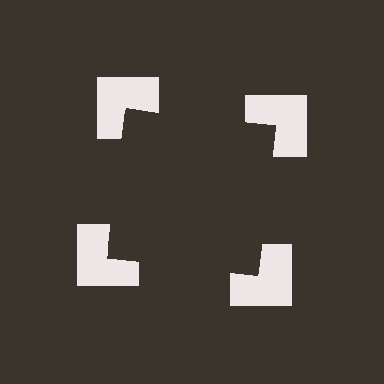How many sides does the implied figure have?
4 sides.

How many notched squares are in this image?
There are 4 — one at each vertex of the illusory square.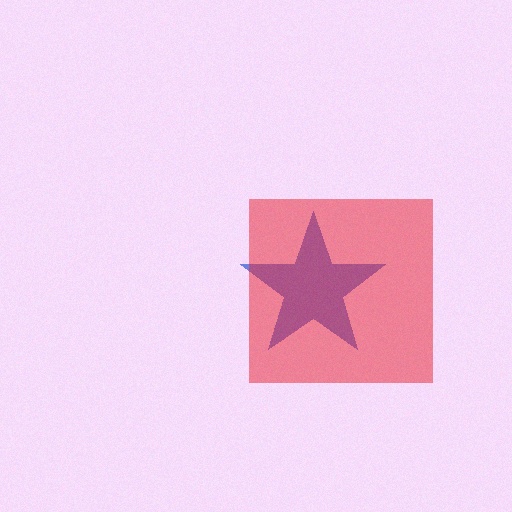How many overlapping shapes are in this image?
There are 2 overlapping shapes in the image.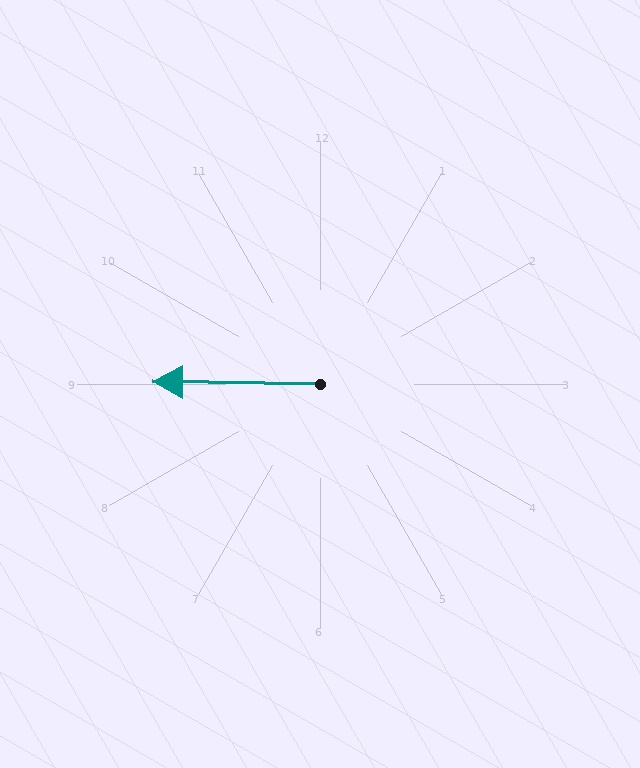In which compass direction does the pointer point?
West.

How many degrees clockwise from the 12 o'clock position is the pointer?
Approximately 271 degrees.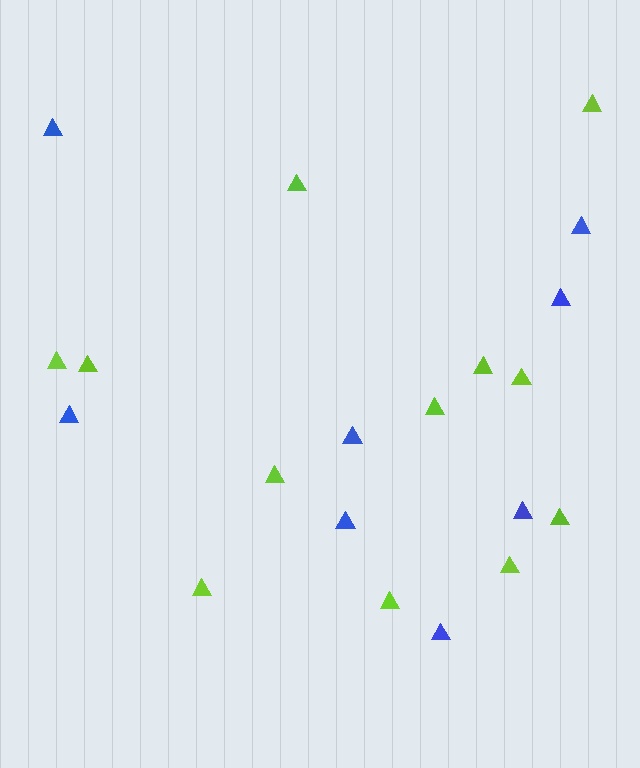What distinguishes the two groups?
There are 2 groups: one group of blue triangles (8) and one group of lime triangles (12).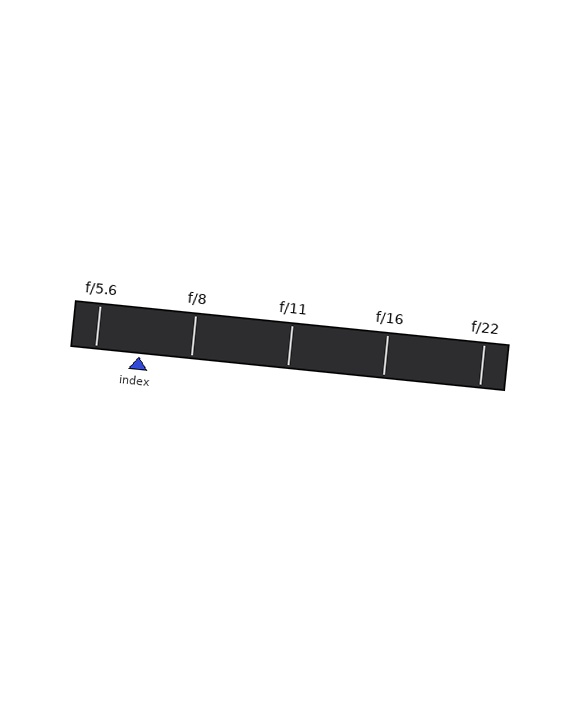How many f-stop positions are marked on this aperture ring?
There are 5 f-stop positions marked.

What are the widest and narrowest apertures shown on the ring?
The widest aperture shown is f/5.6 and the narrowest is f/22.